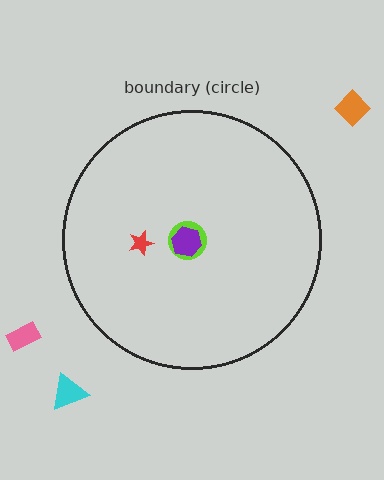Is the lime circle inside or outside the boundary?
Inside.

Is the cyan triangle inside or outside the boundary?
Outside.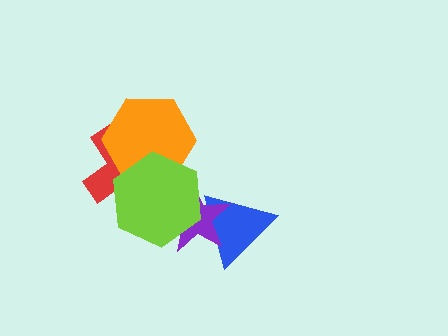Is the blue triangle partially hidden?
Yes, it is partially covered by another shape.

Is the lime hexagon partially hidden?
No, no other shape covers it.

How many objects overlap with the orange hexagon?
2 objects overlap with the orange hexagon.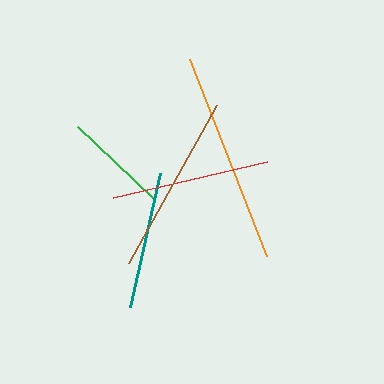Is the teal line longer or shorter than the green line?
The teal line is longer than the green line.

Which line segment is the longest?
The orange line is the longest at approximately 212 pixels.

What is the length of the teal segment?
The teal segment is approximately 138 pixels long.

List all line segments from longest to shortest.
From longest to shortest: orange, brown, red, teal, green.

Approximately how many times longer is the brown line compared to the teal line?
The brown line is approximately 1.3 times the length of the teal line.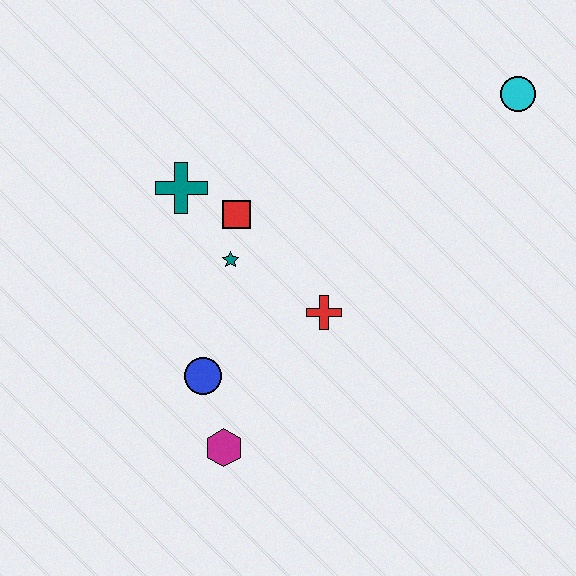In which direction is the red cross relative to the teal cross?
The red cross is to the right of the teal cross.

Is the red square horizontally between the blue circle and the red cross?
Yes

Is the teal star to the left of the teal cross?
No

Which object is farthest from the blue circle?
The cyan circle is farthest from the blue circle.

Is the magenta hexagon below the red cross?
Yes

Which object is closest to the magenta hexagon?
The blue circle is closest to the magenta hexagon.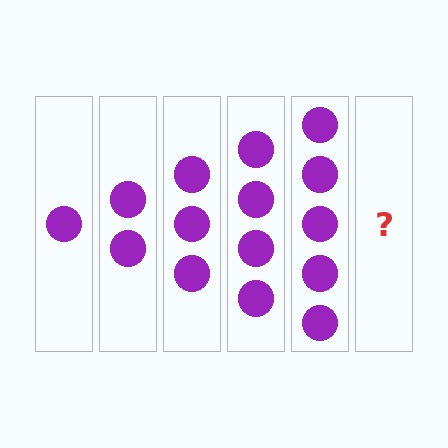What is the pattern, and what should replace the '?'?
The pattern is that each step adds one more circle. The '?' should be 6 circles.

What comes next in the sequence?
The next element should be 6 circles.